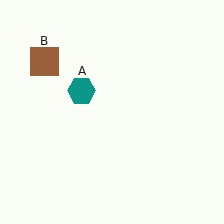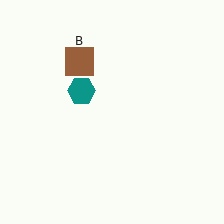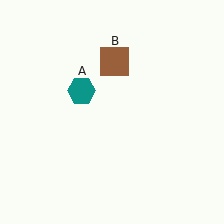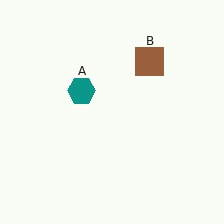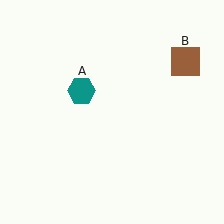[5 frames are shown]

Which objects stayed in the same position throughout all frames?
Teal hexagon (object A) remained stationary.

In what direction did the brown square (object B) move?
The brown square (object B) moved right.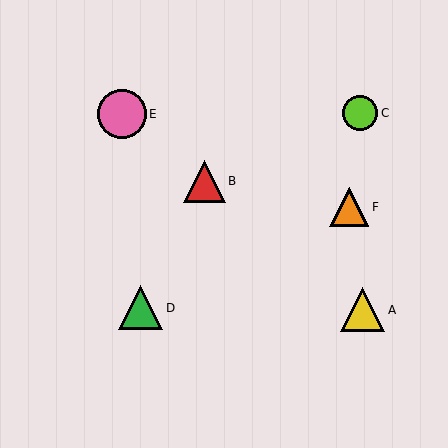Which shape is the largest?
The pink circle (labeled E) is the largest.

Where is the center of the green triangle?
The center of the green triangle is at (141, 308).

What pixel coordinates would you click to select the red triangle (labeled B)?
Click at (205, 181) to select the red triangle B.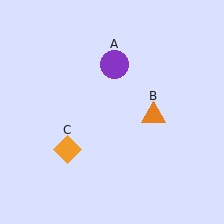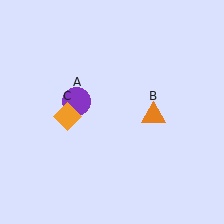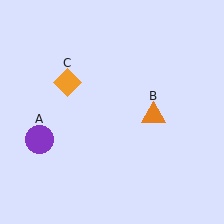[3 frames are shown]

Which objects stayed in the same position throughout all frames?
Orange triangle (object B) remained stationary.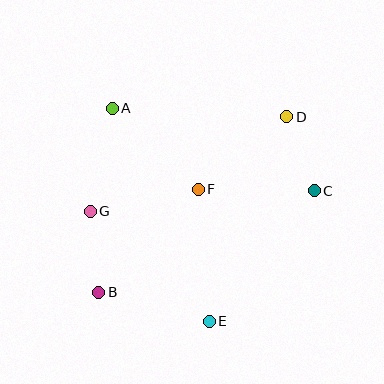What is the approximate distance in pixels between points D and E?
The distance between D and E is approximately 219 pixels.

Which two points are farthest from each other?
Points B and D are farthest from each other.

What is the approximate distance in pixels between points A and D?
The distance between A and D is approximately 175 pixels.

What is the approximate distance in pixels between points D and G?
The distance between D and G is approximately 218 pixels.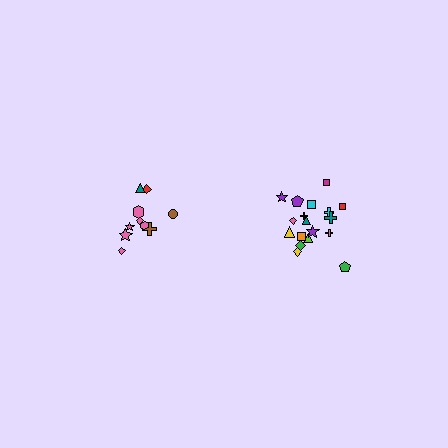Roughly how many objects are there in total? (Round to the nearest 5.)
Roughly 30 objects in total.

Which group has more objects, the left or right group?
The right group.